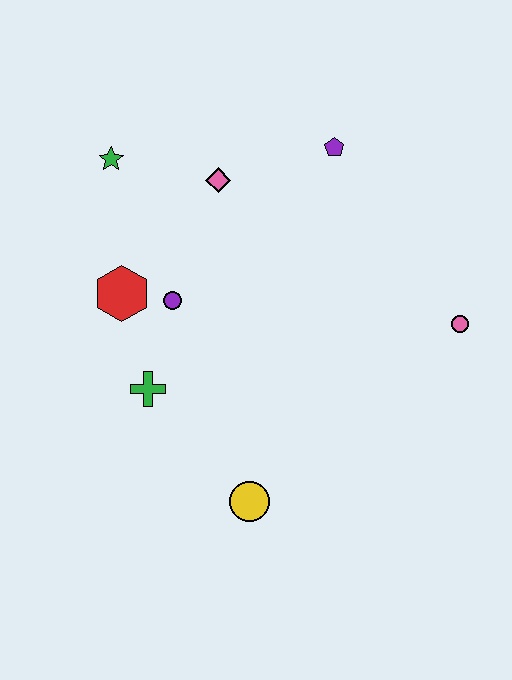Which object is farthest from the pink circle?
The green star is farthest from the pink circle.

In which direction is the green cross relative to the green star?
The green cross is below the green star.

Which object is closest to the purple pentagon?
The pink diamond is closest to the purple pentagon.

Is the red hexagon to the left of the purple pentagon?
Yes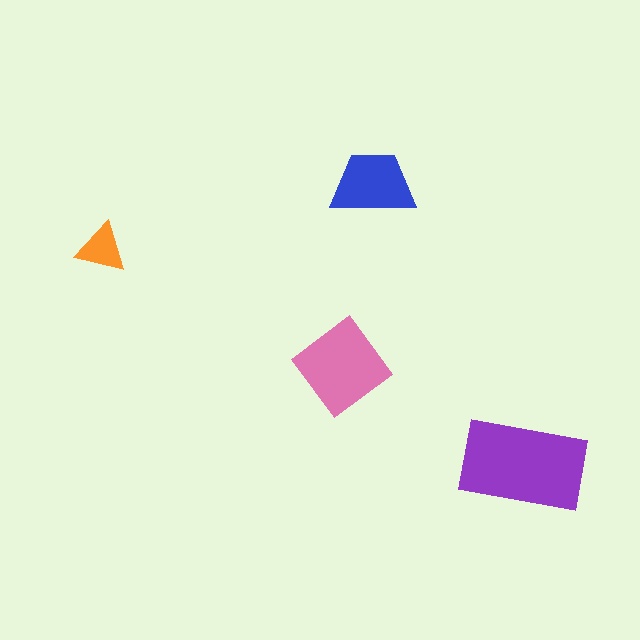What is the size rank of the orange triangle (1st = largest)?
4th.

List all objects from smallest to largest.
The orange triangle, the blue trapezoid, the pink diamond, the purple rectangle.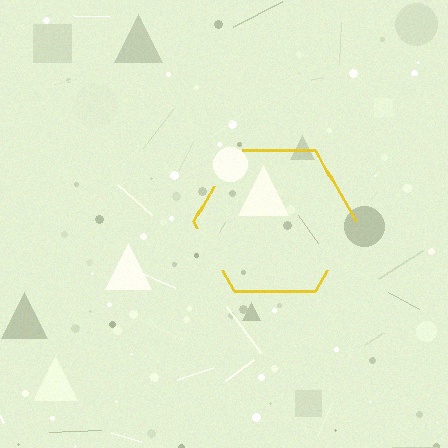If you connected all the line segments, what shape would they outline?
They would outline a hexagon.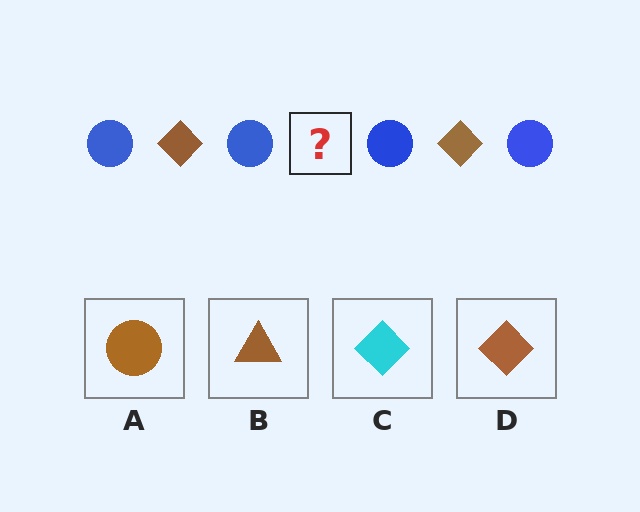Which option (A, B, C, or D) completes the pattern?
D.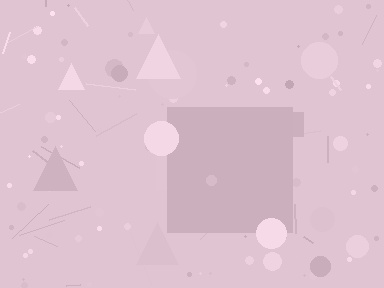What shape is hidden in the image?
A square is hidden in the image.